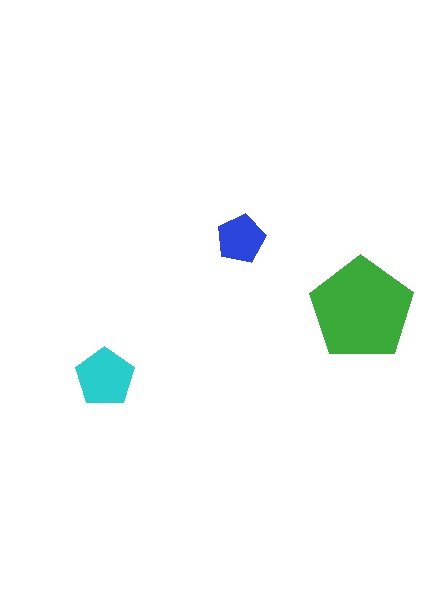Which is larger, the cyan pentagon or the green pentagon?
The green one.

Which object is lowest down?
The cyan pentagon is bottommost.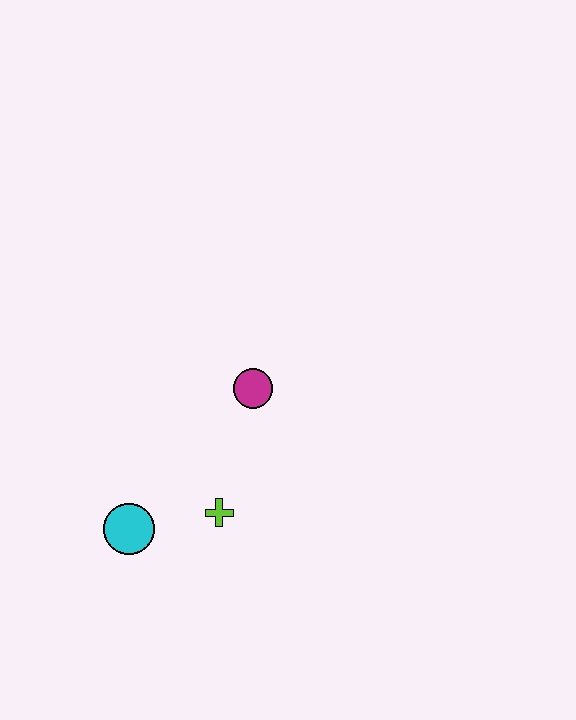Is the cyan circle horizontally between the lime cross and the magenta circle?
No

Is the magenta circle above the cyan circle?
Yes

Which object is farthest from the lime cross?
The magenta circle is farthest from the lime cross.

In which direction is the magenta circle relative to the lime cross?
The magenta circle is above the lime cross.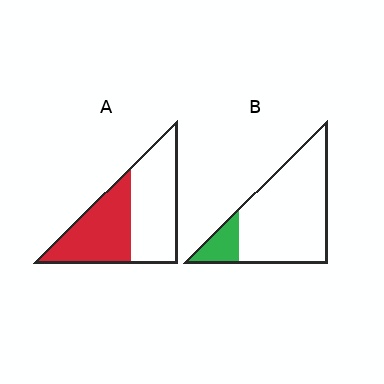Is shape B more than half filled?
No.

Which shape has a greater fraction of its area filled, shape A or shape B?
Shape A.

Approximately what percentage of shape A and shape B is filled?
A is approximately 45% and B is approximately 15%.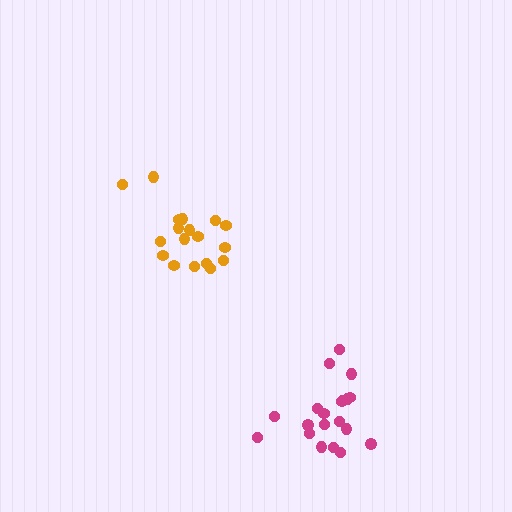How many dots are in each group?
Group 1: 20 dots, Group 2: 18 dots (38 total).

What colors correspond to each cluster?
The clusters are colored: magenta, orange.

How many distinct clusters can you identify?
There are 2 distinct clusters.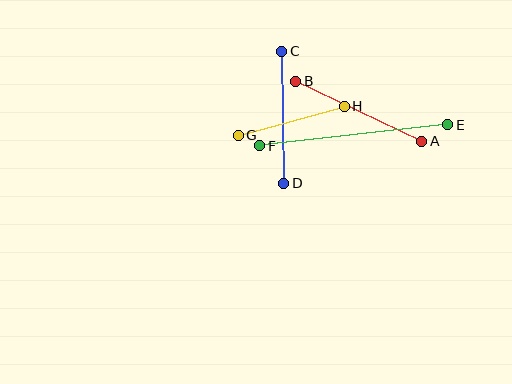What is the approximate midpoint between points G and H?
The midpoint is at approximately (291, 121) pixels.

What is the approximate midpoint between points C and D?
The midpoint is at approximately (283, 117) pixels.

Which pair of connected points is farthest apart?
Points E and F are farthest apart.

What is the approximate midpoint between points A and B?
The midpoint is at approximately (359, 111) pixels.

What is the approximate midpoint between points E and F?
The midpoint is at approximately (354, 135) pixels.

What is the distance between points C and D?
The distance is approximately 132 pixels.